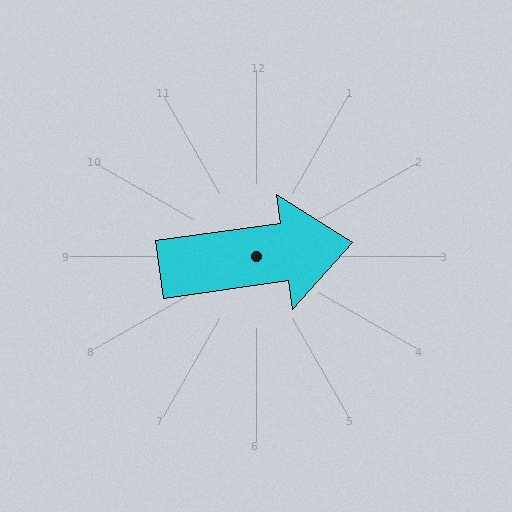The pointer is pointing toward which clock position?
Roughly 3 o'clock.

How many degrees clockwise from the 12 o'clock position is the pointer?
Approximately 82 degrees.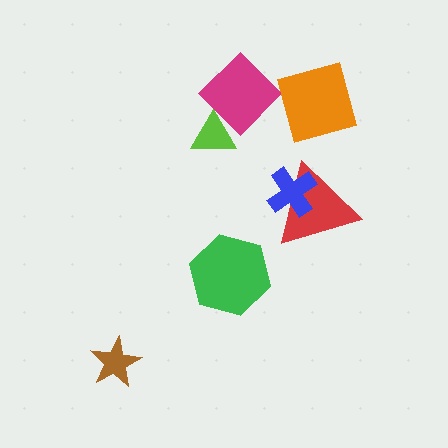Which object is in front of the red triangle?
The blue cross is in front of the red triangle.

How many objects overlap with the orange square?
0 objects overlap with the orange square.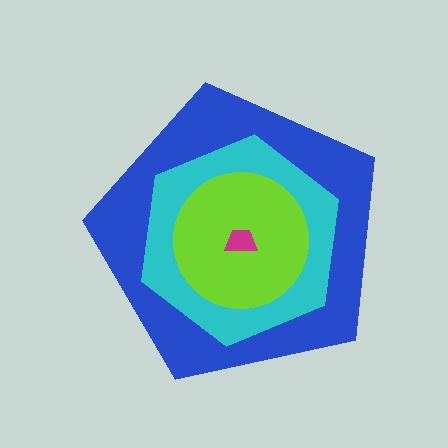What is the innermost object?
The magenta trapezoid.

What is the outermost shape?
The blue pentagon.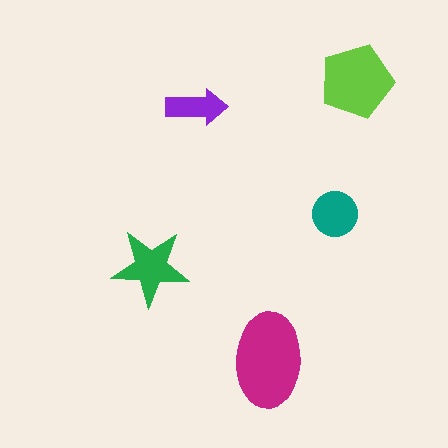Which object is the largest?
The magenta ellipse.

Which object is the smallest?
The purple arrow.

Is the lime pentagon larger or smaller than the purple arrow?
Larger.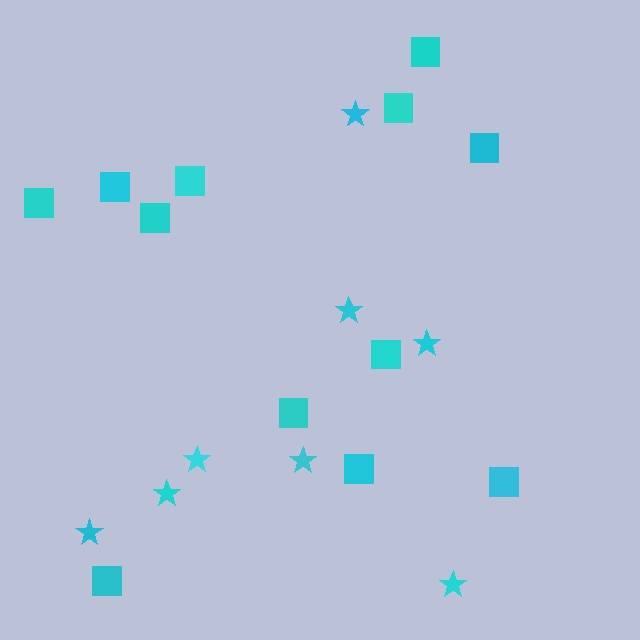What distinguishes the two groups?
There are 2 groups: one group of stars (8) and one group of squares (12).